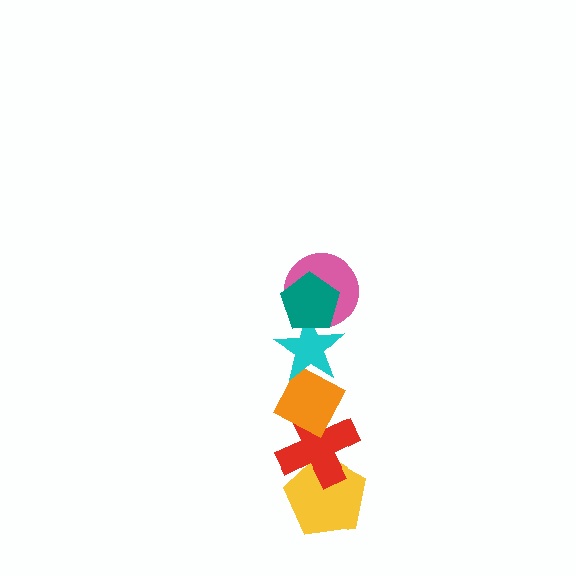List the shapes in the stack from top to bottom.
From top to bottom: the teal pentagon, the pink circle, the cyan star, the orange diamond, the red cross, the yellow pentagon.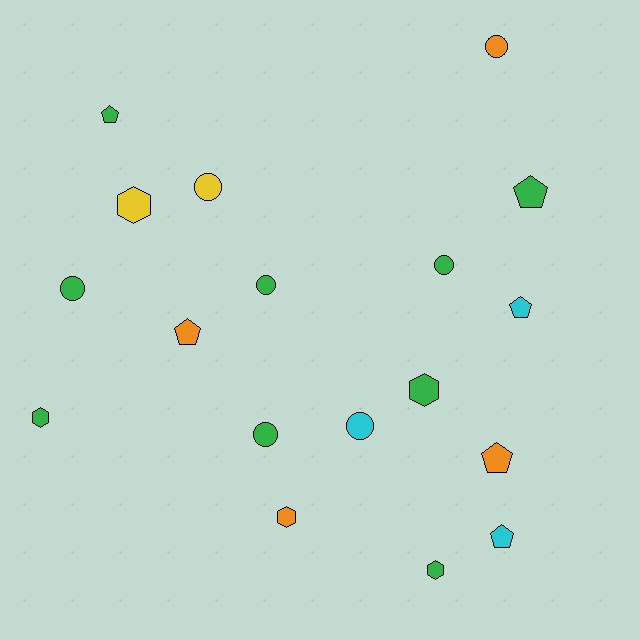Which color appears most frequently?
Green, with 9 objects.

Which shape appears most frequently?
Circle, with 7 objects.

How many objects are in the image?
There are 18 objects.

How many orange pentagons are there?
There are 2 orange pentagons.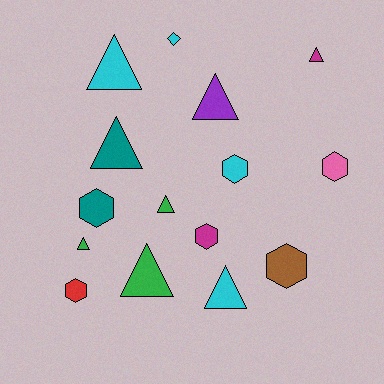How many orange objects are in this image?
There are no orange objects.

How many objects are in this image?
There are 15 objects.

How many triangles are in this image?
There are 8 triangles.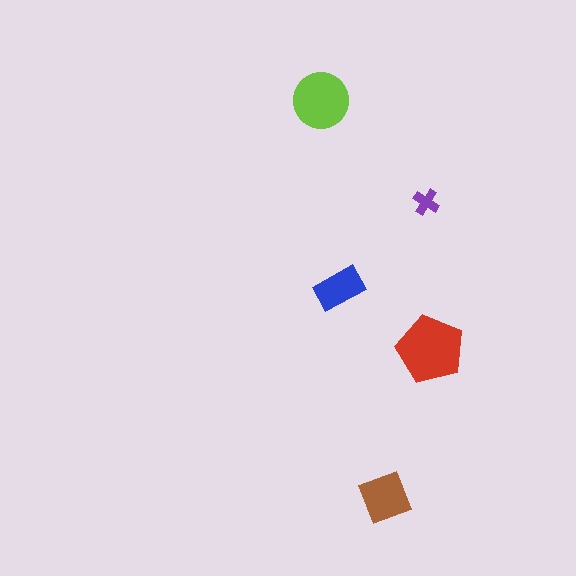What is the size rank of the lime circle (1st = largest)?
2nd.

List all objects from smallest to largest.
The purple cross, the blue rectangle, the brown square, the lime circle, the red pentagon.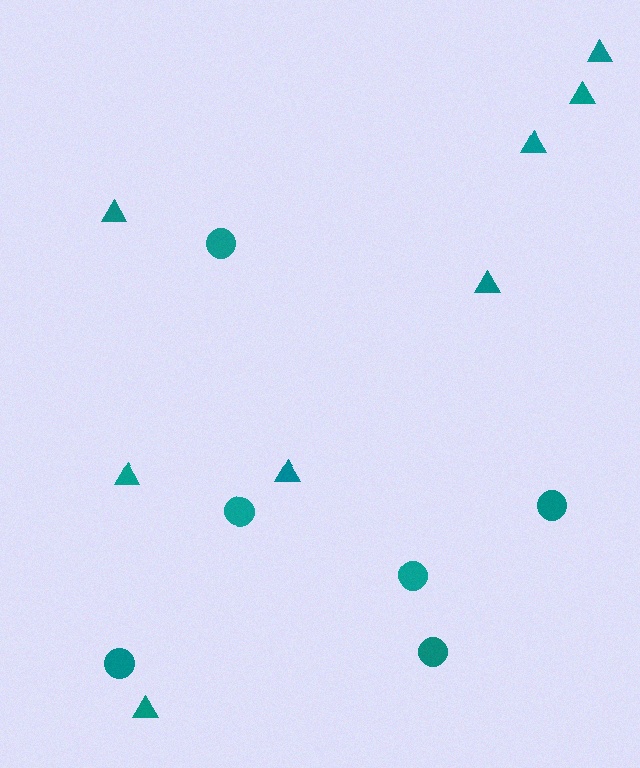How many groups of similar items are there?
There are 2 groups: one group of triangles (8) and one group of circles (6).